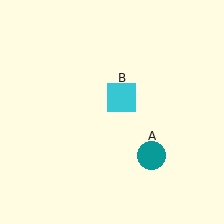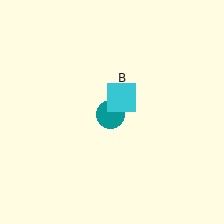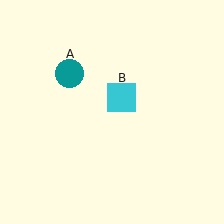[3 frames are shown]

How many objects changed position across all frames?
1 object changed position: teal circle (object A).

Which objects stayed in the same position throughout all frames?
Cyan square (object B) remained stationary.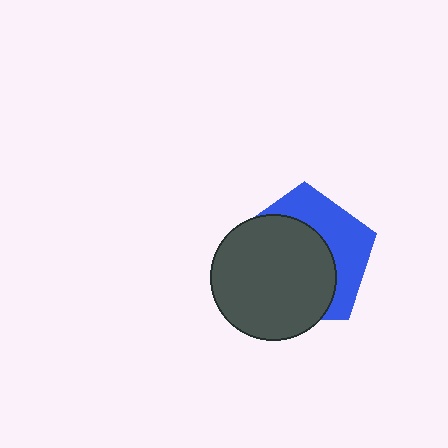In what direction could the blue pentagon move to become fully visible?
The blue pentagon could move toward the upper-right. That would shift it out from behind the dark gray circle entirely.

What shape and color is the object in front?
The object in front is a dark gray circle.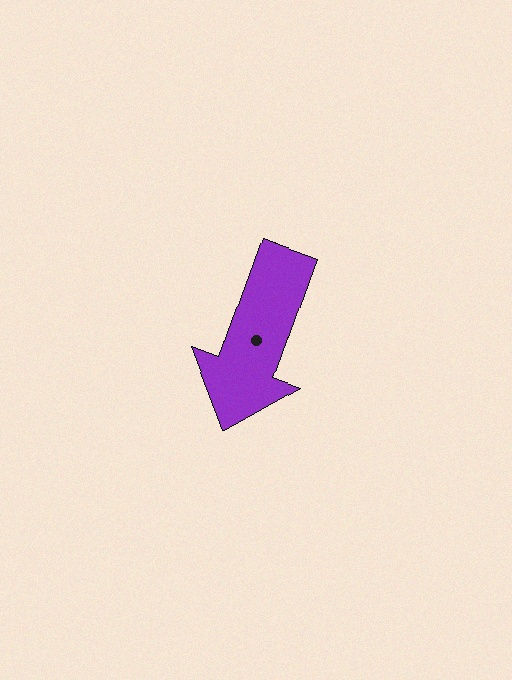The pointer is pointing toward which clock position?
Roughly 7 o'clock.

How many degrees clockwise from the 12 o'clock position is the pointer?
Approximately 200 degrees.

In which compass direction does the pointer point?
South.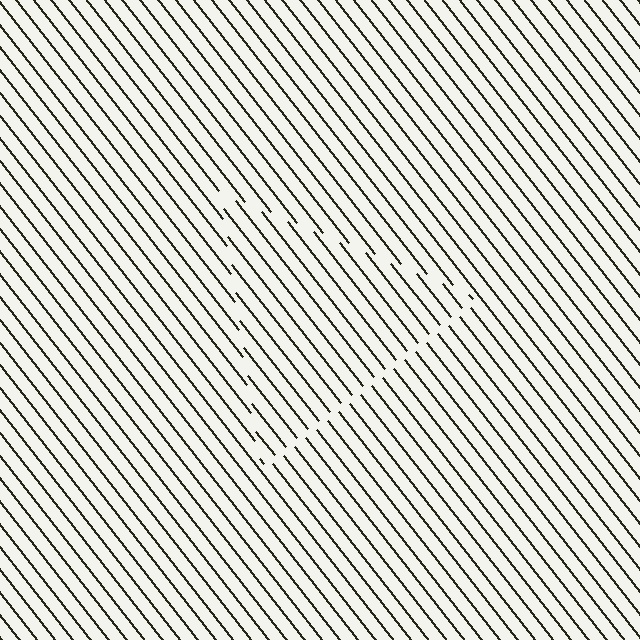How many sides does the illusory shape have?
3 sides — the line-ends trace a triangle.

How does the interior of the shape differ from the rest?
The interior of the shape contains the same grating, shifted by half a period — the contour is defined by the phase discontinuity where line-ends from the inner and outer gratings abut.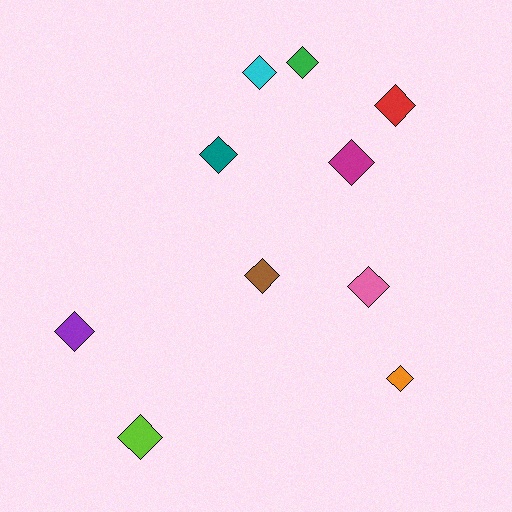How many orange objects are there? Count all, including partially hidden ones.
There is 1 orange object.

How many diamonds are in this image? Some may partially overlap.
There are 10 diamonds.